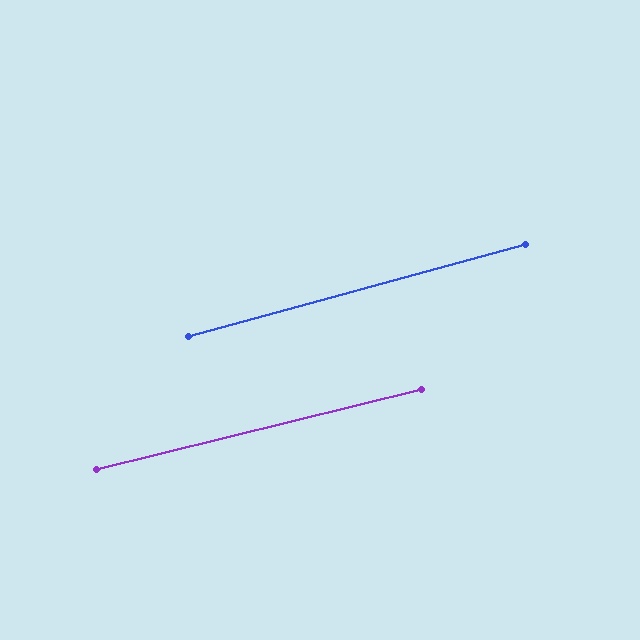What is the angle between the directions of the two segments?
Approximately 1 degree.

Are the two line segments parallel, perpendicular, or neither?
Parallel — their directions differ by only 1.3°.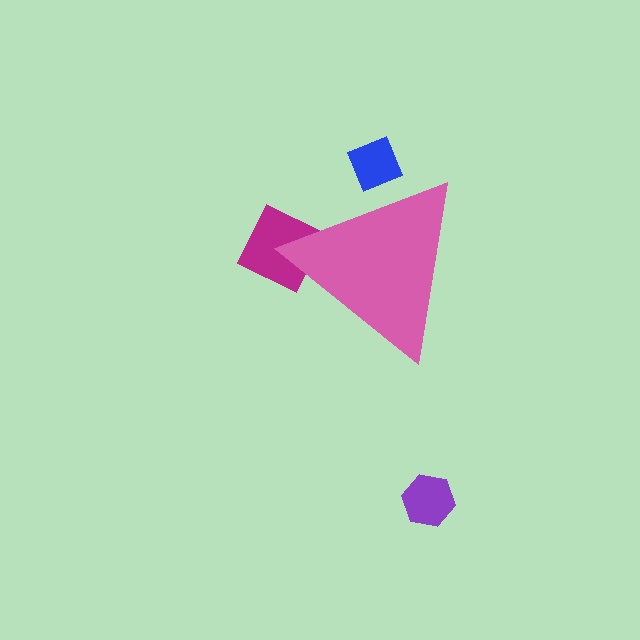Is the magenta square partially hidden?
Yes, the magenta square is partially hidden behind the pink triangle.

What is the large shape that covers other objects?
A pink triangle.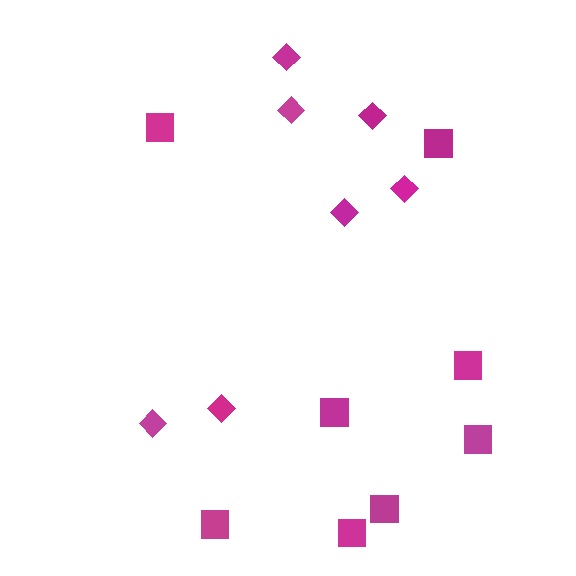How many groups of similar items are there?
There are 2 groups: one group of squares (8) and one group of diamonds (7).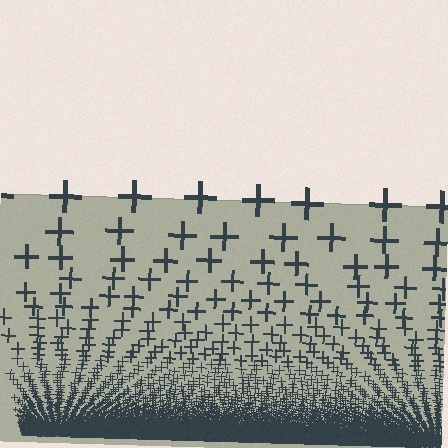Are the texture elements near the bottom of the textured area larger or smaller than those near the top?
Smaller. The gradient is inverted — elements near the bottom are smaller and denser.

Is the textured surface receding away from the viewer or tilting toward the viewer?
The surface appears to tilt toward the viewer. Texture elements get larger and sparser toward the top.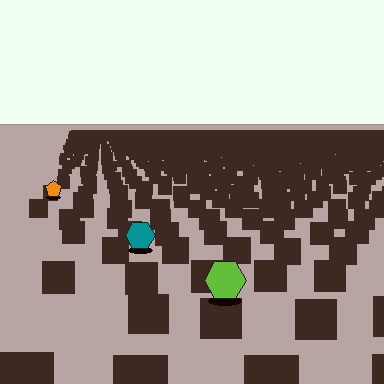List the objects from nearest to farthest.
From nearest to farthest: the lime hexagon, the teal hexagon, the orange pentagon.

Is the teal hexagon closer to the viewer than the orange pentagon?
Yes. The teal hexagon is closer — you can tell from the texture gradient: the ground texture is coarser near it.